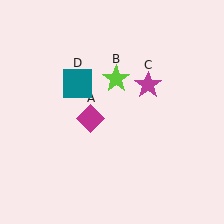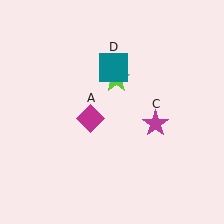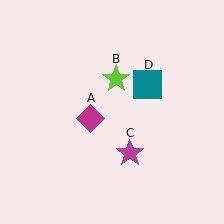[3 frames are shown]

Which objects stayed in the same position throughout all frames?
Magenta diamond (object A) and lime star (object B) remained stationary.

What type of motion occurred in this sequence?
The magenta star (object C), teal square (object D) rotated clockwise around the center of the scene.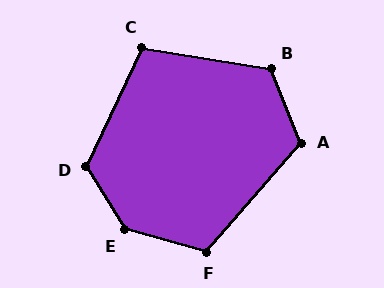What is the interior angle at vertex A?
Approximately 117 degrees (obtuse).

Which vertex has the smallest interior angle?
C, at approximately 106 degrees.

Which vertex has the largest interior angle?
E, at approximately 137 degrees.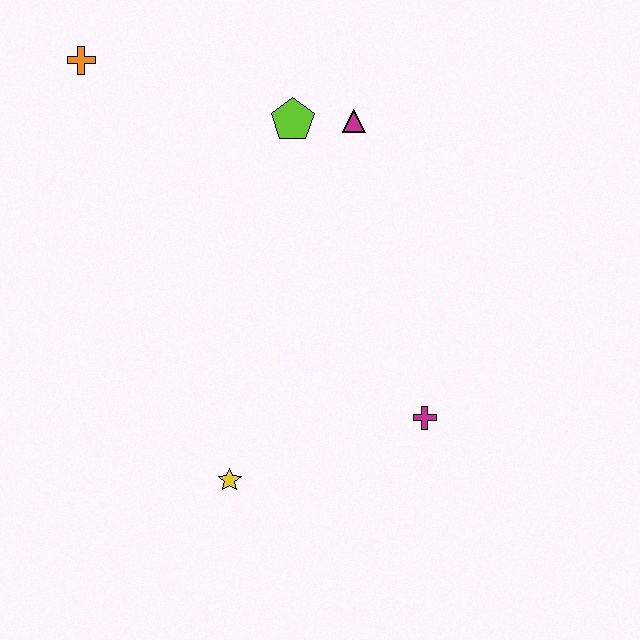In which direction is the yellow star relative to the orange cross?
The yellow star is below the orange cross.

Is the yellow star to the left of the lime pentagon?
Yes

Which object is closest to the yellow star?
The magenta cross is closest to the yellow star.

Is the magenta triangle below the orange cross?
Yes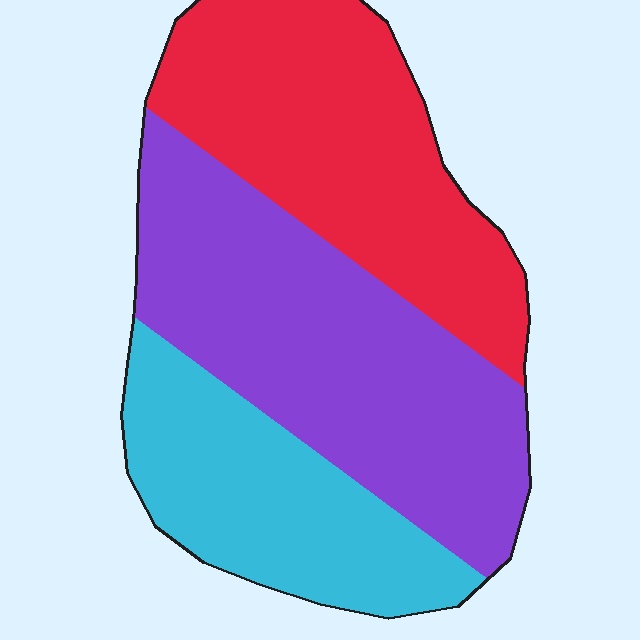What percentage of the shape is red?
Red takes up between a third and a half of the shape.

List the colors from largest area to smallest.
From largest to smallest: purple, red, cyan.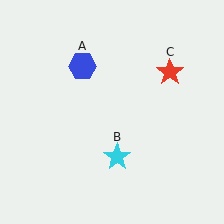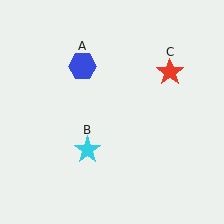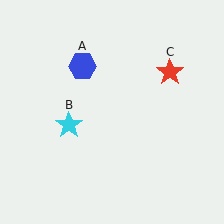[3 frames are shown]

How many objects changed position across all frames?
1 object changed position: cyan star (object B).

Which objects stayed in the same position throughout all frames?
Blue hexagon (object A) and red star (object C) remained stationary.